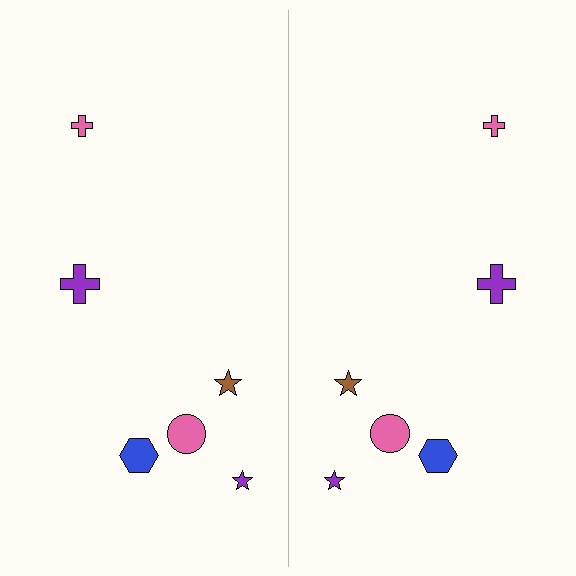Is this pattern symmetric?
Yes, this pattern has bilateral (reflection) symmetry.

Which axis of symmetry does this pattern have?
The pattern has a vertical axis of symmetry running through the center of the image.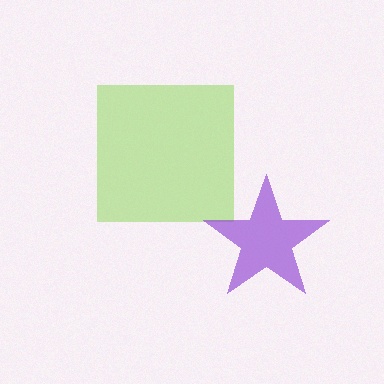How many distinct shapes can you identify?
There are 2 distinct shapes: a lime square, a purple star.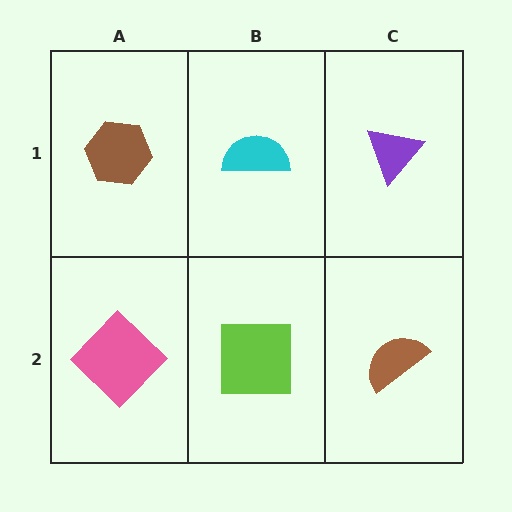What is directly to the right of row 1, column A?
A cyan semicircle.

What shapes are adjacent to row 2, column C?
A purple triangle (row 1, column C), a lime square (row 2, column B).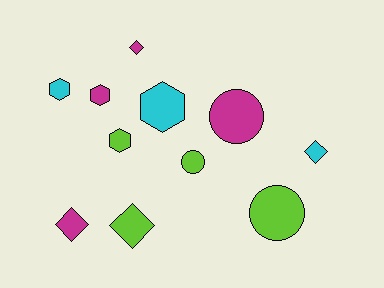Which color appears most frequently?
Magenta, with 4 objects.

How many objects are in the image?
There are 11 objects.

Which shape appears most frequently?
Hexagon, with 4 objects.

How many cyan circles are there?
There are no cyan circles.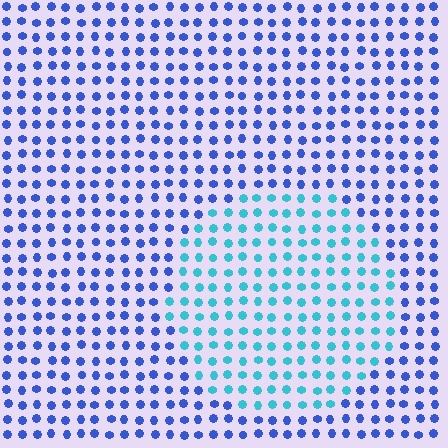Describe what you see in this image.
The image is filled with small blue elements in a uniform arrangement. A circle-shaped region is visible where the elements are tinted to a slightly different hue, forming a subtle color boundary.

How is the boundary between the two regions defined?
The boundary is defined purely by a slight shift in hue (about 43 degrees). Spacing, size, and orientation are identical on both sides.